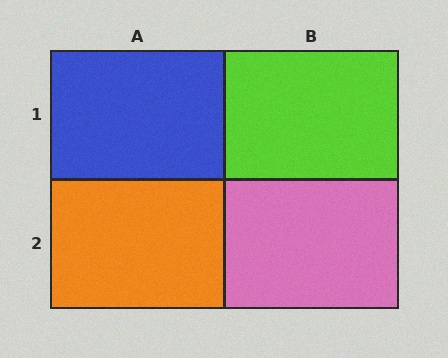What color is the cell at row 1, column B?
Lime.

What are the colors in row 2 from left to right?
Orange, pink.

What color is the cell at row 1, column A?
Blue.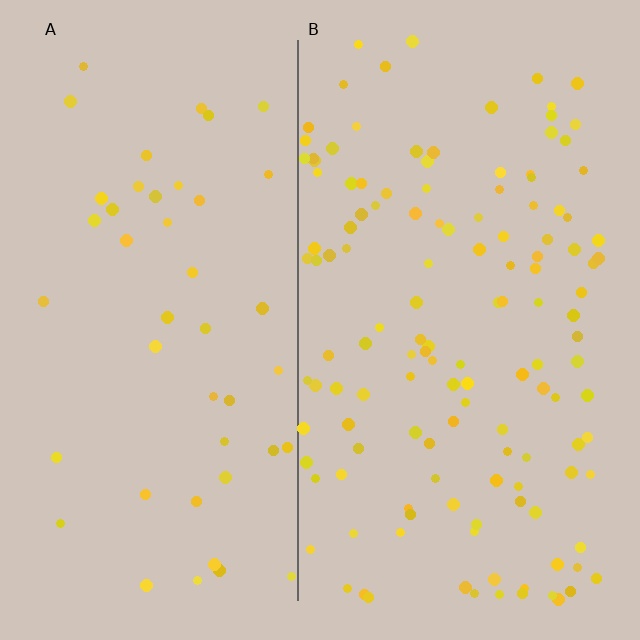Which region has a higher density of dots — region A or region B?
B (the right).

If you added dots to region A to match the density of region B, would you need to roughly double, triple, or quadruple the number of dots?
Approximately triple.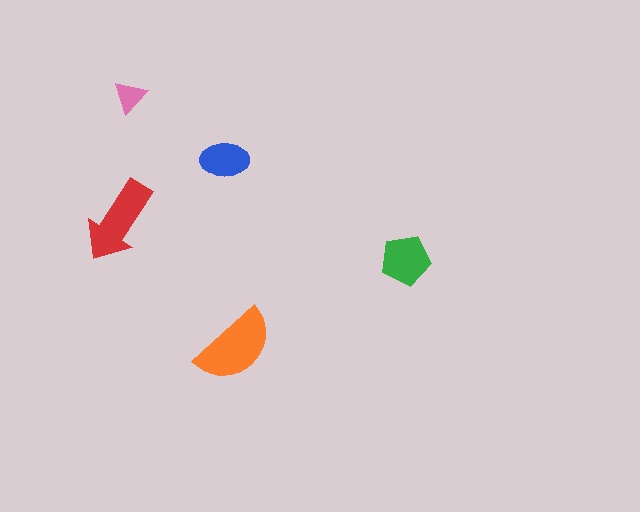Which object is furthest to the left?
The red arrow is leftmost.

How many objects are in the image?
There are 5 objects in the image.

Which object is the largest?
The orange semicircle.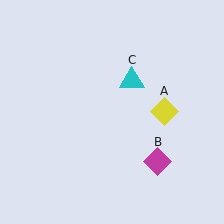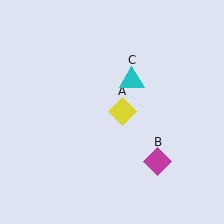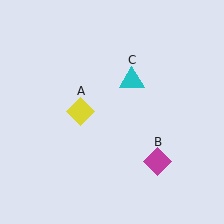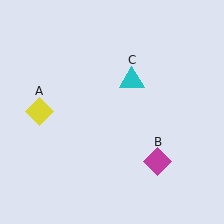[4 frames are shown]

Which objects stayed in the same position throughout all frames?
Magenta diamond (object B) and cyan triangle (object C) remained stationary.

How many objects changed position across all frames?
1 object changed position: yellow diamond (object A).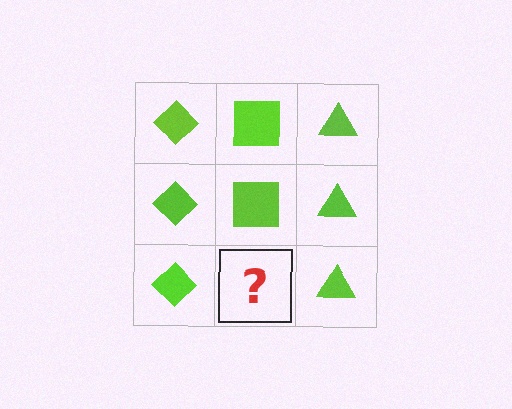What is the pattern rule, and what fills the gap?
The rule is that each column has a consistent shape. The gap should be filled with a lime square.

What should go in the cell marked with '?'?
The missing cell should contain a lime square.